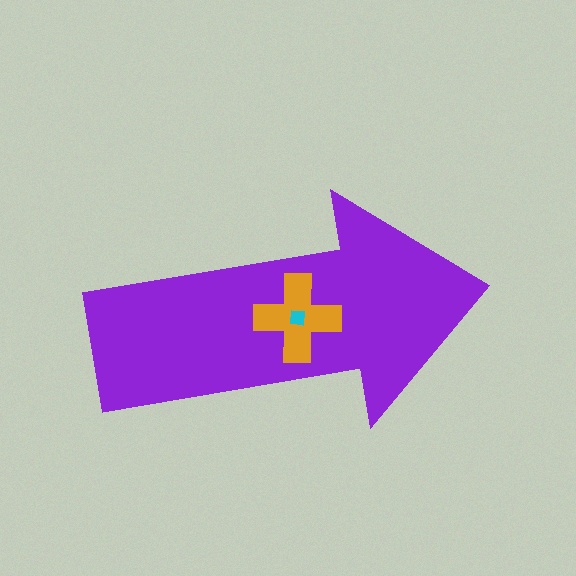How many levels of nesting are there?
3.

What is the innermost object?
The cyan square.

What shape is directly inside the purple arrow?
The orange cross.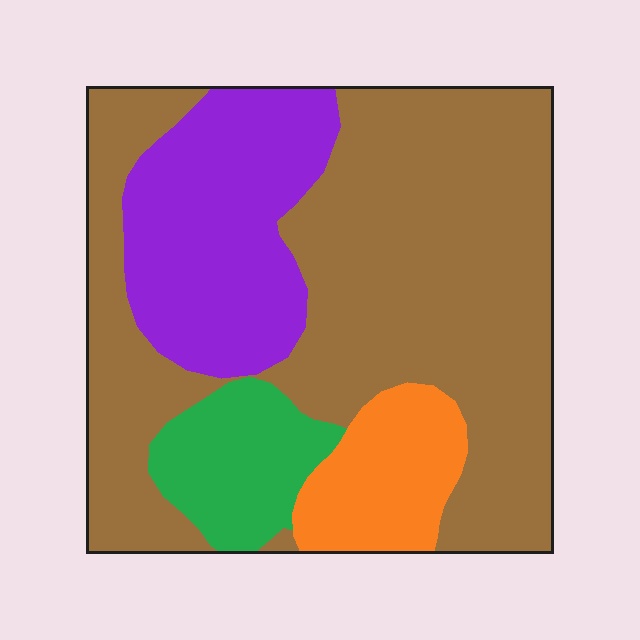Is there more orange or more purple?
Purple.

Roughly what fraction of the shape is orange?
Orange takes up about one tenth (1/10) of the shape.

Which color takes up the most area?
Brown, at roughly 60%.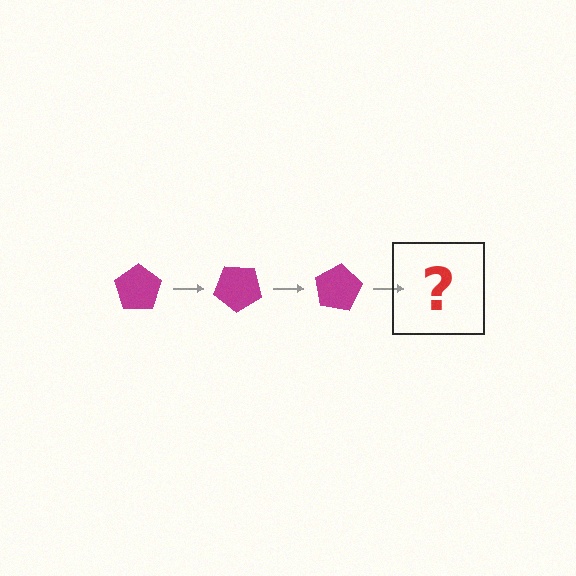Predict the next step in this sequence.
The next step is a magenta pentagon rotated 120 degrees.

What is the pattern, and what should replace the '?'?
The pattern is that the pentagon rotates 40 degrees each step. The '?' should be a magenta pentagon rotated 120 degrees.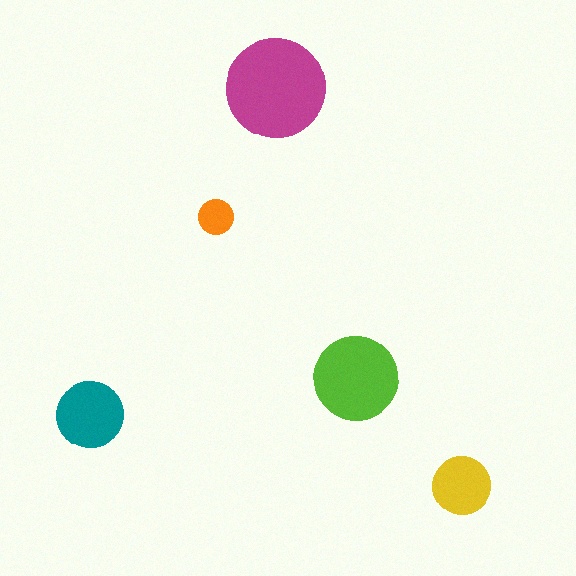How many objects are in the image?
There are 5 objects in the image.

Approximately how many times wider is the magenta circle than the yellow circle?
About 1.5 times wider.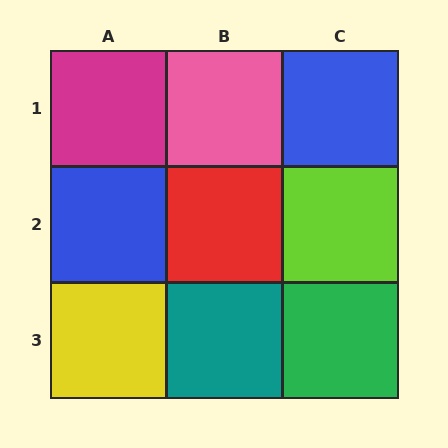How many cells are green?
1 cell is green.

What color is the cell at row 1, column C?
Blue.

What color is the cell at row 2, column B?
Red.